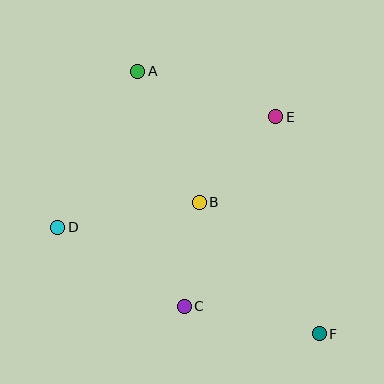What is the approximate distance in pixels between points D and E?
The distance between D and E is approximately 244 pixels.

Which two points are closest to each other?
Points B and C are closest to each other.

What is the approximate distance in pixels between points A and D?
The distance between A and D is approximately 175 pixels.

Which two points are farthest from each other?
Points A and F are farthest from each other.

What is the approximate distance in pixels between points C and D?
The distance between C and D is approximately 149 pixels.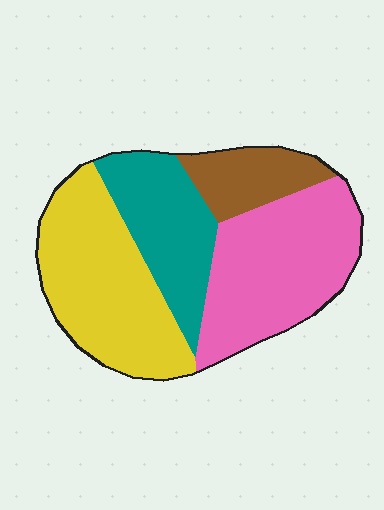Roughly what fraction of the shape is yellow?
Yellow covers around 35% of the shape.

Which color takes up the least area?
Brown, at roughly 10%.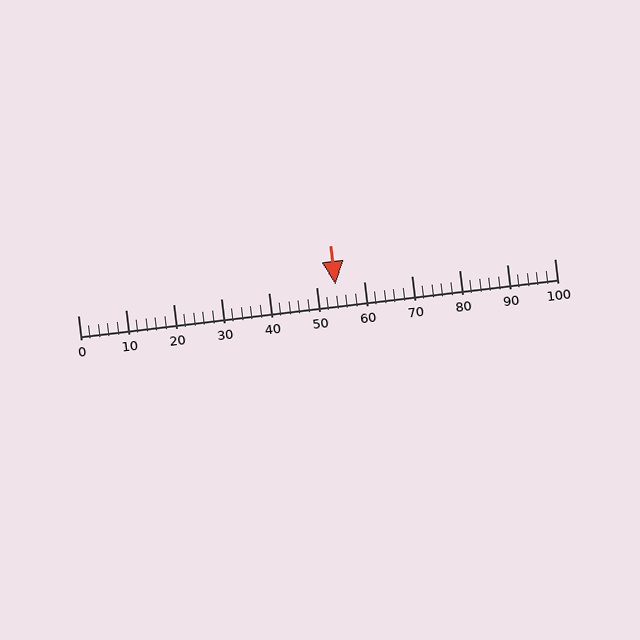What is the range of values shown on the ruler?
The ruler shows values from 0 to 100.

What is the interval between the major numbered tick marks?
The major tick marks are spaced 10 units apart.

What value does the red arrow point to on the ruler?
The red arrow points to approximately 54.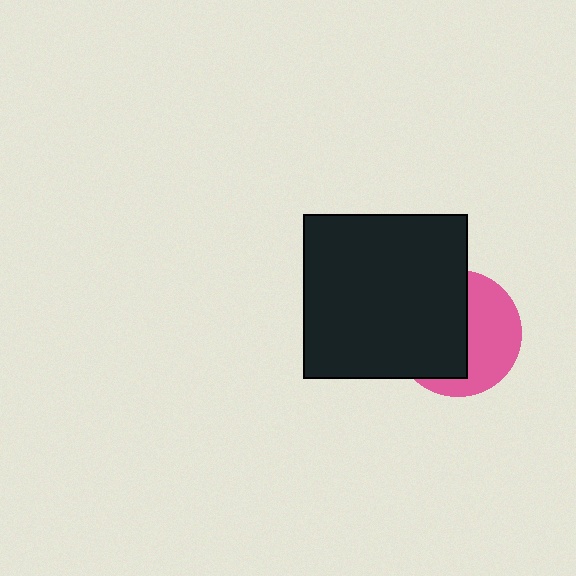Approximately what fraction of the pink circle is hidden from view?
Roughly 54% of the pink circle is hidden behind the black square.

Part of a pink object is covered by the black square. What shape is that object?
It is a circle.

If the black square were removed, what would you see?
You would see the complete pink circle.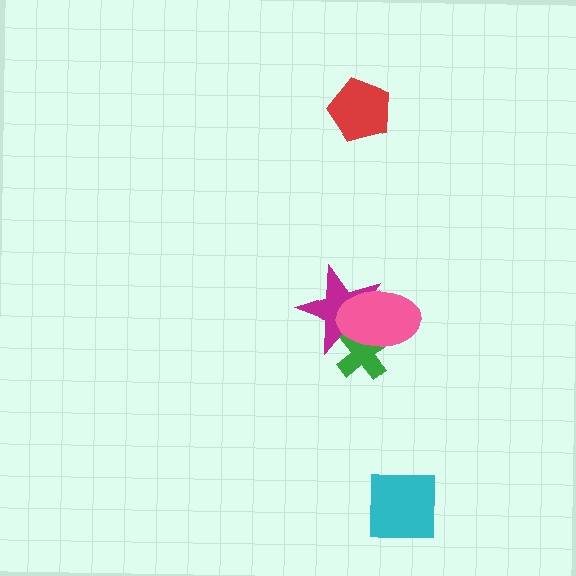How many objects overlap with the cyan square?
0 objects overlap with the cyan square.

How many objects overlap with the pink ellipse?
2 objects overlap with the pink ellipse.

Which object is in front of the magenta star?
The pink ellipse is in front of the magenta star.